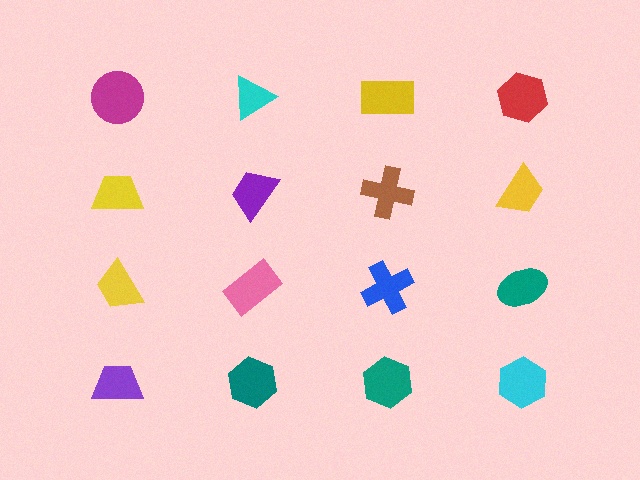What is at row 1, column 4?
A red hexagon.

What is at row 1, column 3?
A yellow rectangle.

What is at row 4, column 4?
A cyan hexagon.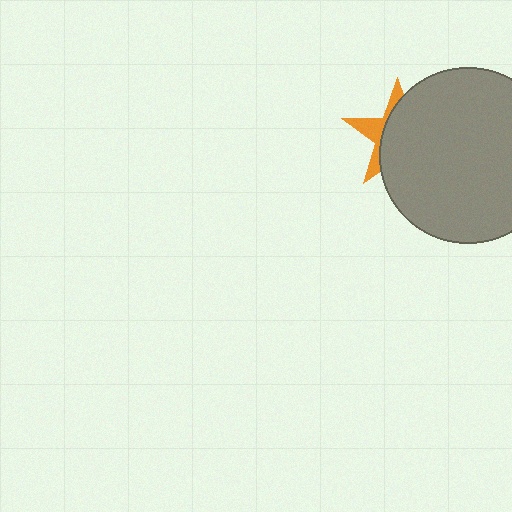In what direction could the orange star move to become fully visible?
The orange star could move left. That would shift it out from behind the gray circle entirely.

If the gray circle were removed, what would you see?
You would see the complete orange star.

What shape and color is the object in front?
The object in front is a gray circle.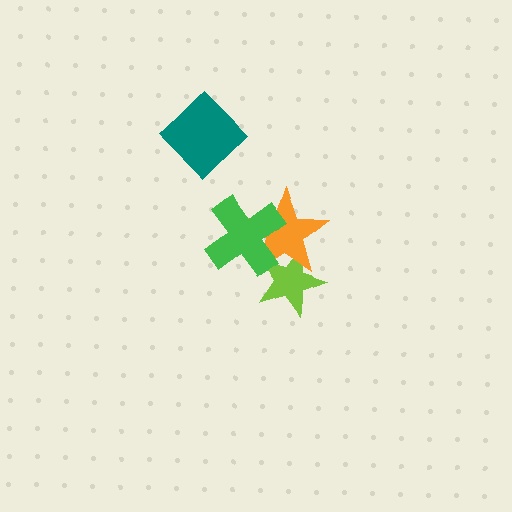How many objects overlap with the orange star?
2 objects overlap with the orange star.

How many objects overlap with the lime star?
2 objects overlap with the lime star.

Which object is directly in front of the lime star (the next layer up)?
The orange star is directly in front of the lime star.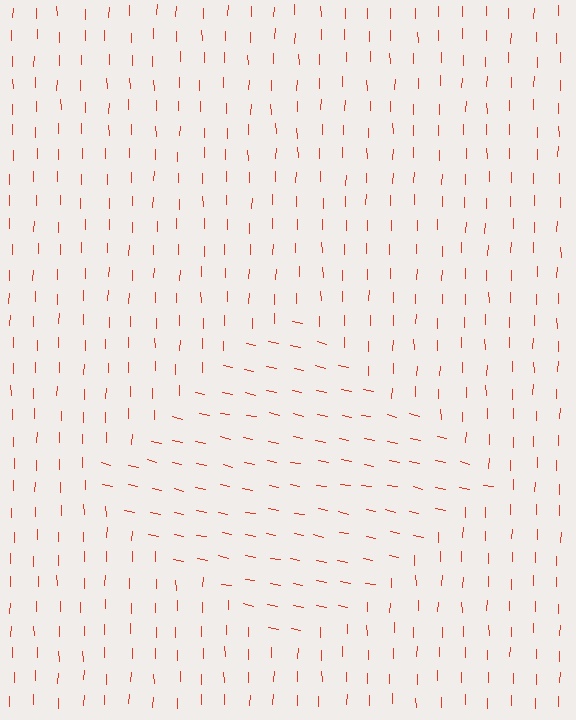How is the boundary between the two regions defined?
The boundary is defined purely by a change in line orientation (approximately 79 degrees difference). All lines are the same color and thickness.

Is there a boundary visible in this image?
Yes, there is a texture boundary formed by a change in line orientation.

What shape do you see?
I see a diamond.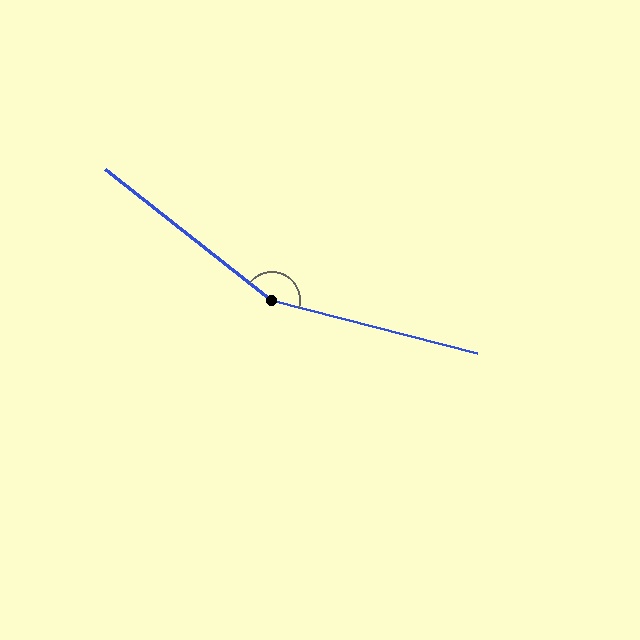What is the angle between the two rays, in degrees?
Approximately 156 degrees.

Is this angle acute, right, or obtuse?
It is obtuse.